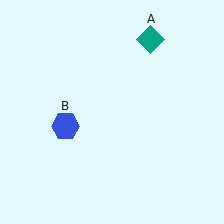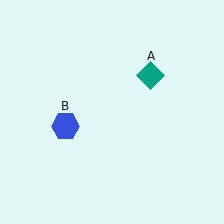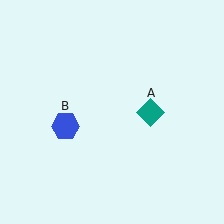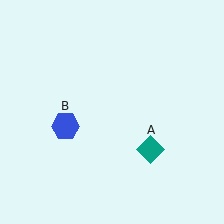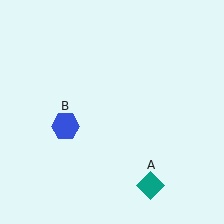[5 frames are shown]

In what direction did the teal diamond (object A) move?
The teal diamond (object A) moved down.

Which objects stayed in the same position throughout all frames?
Blue hexagon (object B) remained stationary.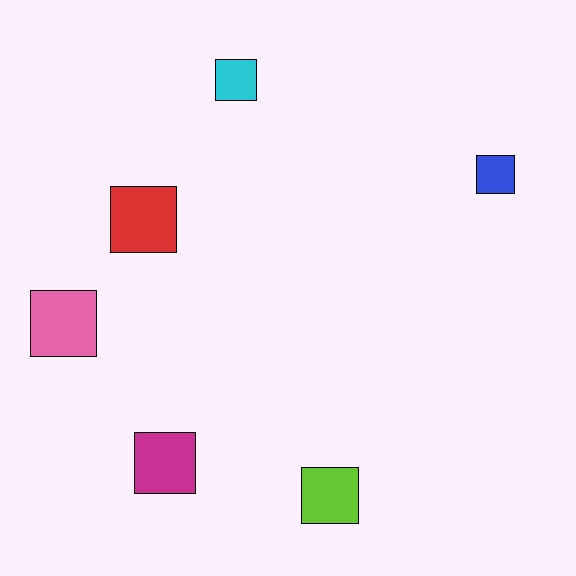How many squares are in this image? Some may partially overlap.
There are 6 squares.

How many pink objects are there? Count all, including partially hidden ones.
There is 1 pink object.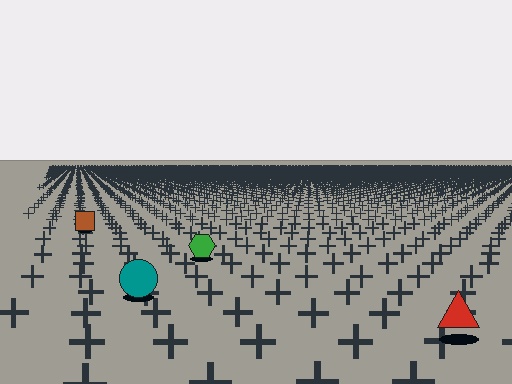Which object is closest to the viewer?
The red triangle is closest. The texture marks near it are larger and more spread out.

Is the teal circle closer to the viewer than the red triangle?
No. The red triangle is closer — you can tell from the texture gradient: the ground texture is coarser near it.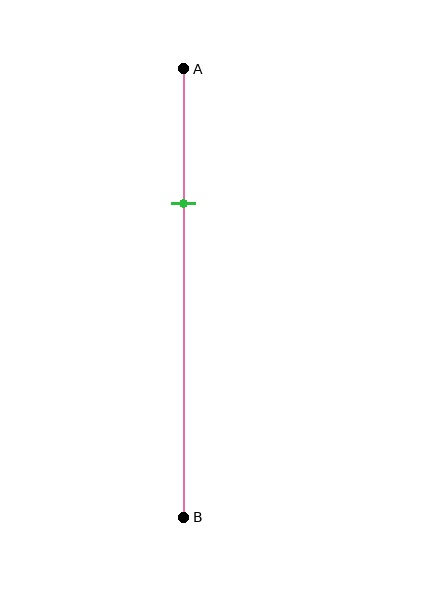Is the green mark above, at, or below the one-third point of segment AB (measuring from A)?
The green mark is above the one-third point of segment AB.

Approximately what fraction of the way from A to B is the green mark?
The green mark is approximately 30% of the way from A to B.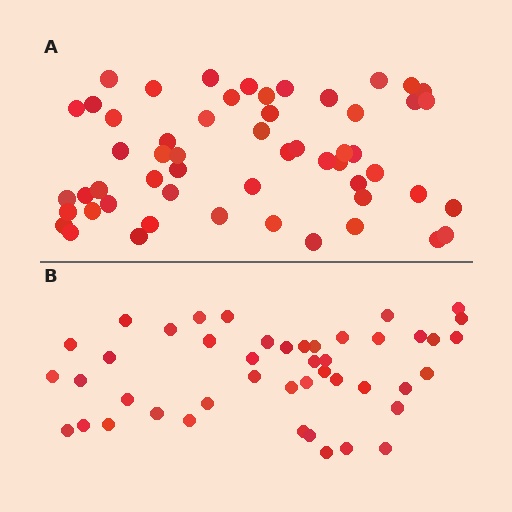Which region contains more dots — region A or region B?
Region A (the top region) has more dots.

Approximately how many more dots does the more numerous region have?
Region A has roughly 10 or so more dots than region B.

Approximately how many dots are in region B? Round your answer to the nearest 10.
About 40 dots. (The exact count is 45, which rounds to 40.)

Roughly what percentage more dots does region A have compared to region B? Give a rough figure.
About 20% more.